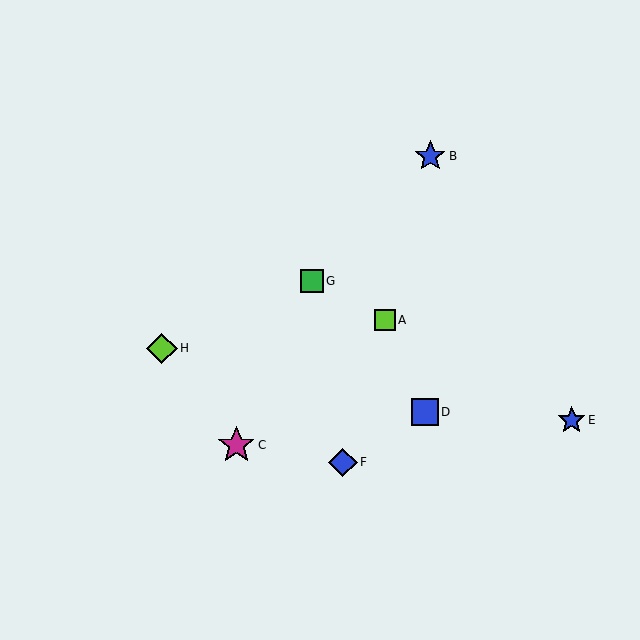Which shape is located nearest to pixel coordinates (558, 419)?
The blue star (labeled E) at (572, 420) is nearest to that location.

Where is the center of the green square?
The center of the green square is at (312, 281).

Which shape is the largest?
The magenta star (labeled C) is the largest.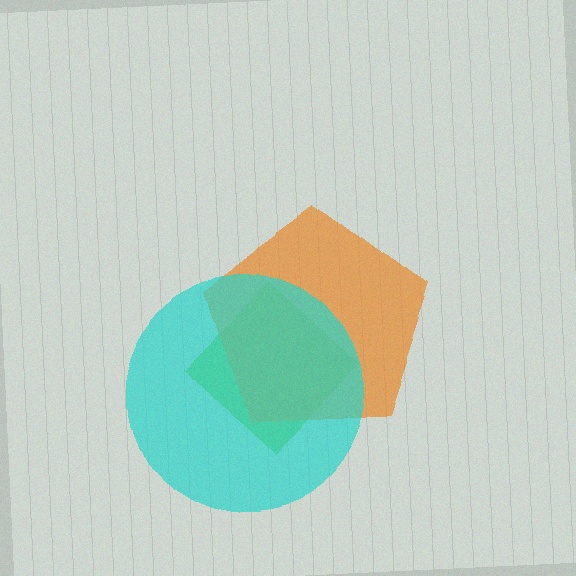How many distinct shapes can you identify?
There are 3 distinct shapes: a lime diamond, an orange pentagon, a cyan circle.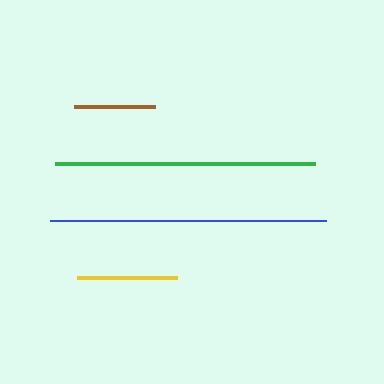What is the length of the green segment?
The green segment is approximately 260 pixels long.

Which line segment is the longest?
The blue line is the longest at approximately 275 pixels.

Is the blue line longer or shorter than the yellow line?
The blue line is longer than the yellow line.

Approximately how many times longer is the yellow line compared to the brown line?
The yellow line is approximately 1.2 times the length of the brown line.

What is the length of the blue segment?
The blue segment is approximately 275 pixels long.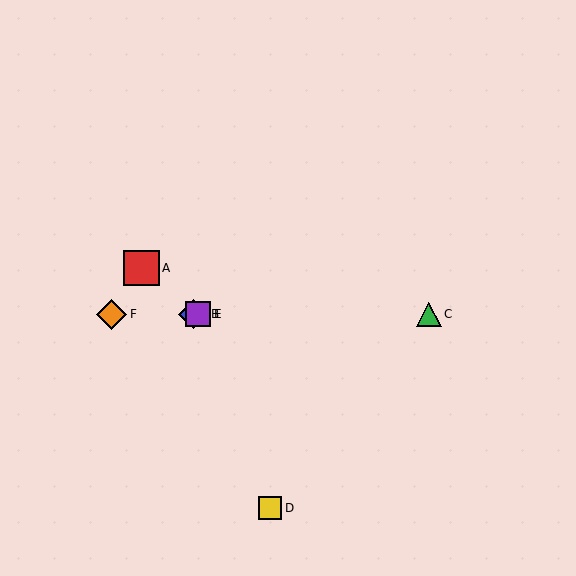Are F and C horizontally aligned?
Yes, both are at y≈314.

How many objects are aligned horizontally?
4 objects (B, C, E, F) are aligned horizontally.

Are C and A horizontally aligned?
No, C is at y≈314 and A is at y≈268.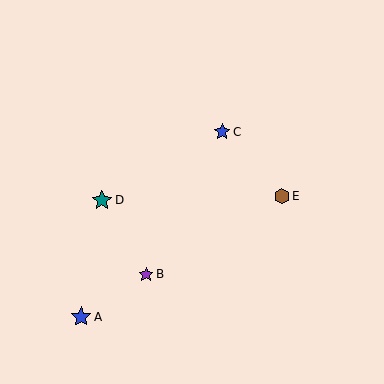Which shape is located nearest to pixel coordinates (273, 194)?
The brown hexagon (labeled E) at (282, 196) is nearest to that location.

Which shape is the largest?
The teal star (labeled D) is the largest.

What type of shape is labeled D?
Shape D is a teal star.